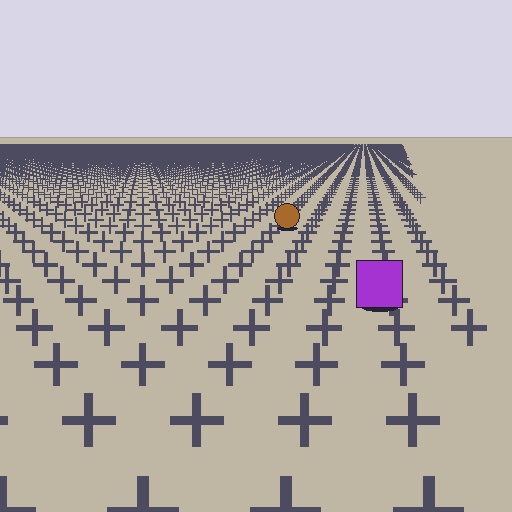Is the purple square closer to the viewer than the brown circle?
Yes. The purple square is closer — you can tell from the texture gradient: the ground texture is coarser near it.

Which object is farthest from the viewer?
The brown circle is farthest from the viewer. It appears smaller and the ground texture around it is denser.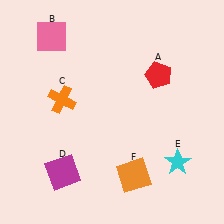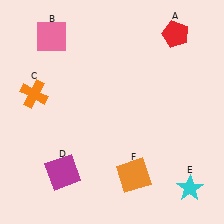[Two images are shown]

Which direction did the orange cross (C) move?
The orange cross (C) moved left.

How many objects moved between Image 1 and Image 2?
3 objects moved between the two images.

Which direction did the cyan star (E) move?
The cyan star (E) moved down.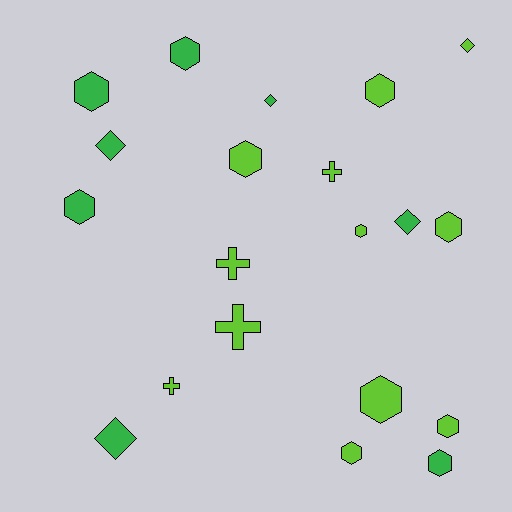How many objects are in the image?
There are 20 objects.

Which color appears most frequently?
Lime, with 12 objects.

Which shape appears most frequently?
Hexagon, with 11 objects.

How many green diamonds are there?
There are 4 green diamonds.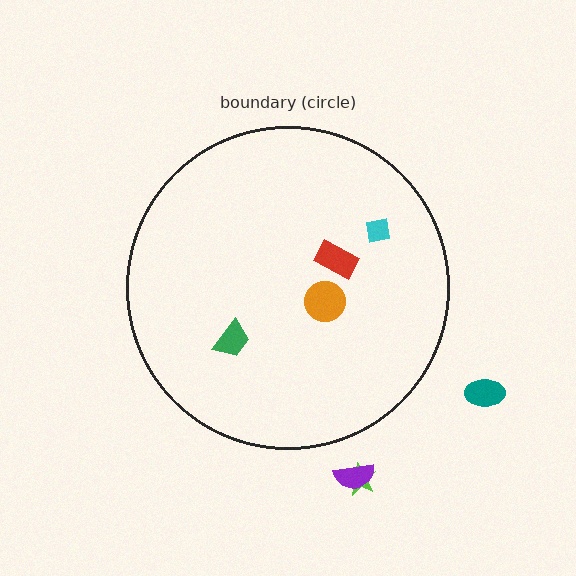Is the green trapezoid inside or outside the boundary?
Inside.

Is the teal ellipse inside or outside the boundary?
Outside.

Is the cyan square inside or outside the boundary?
Inside.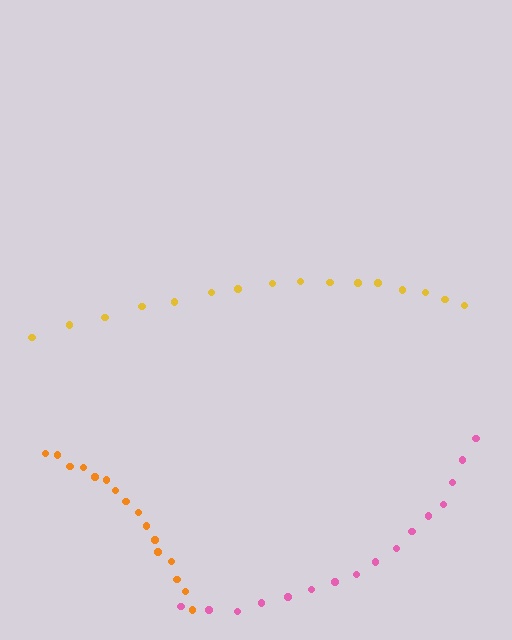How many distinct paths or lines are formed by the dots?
There are 3 distinct paths.